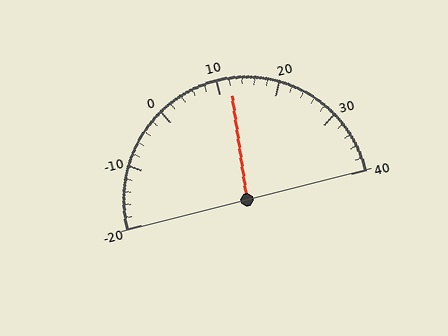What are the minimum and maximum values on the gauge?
The gauge ranges from -20 to 40.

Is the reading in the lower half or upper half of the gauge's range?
The reading is in the upper half of the range (-20 to 40).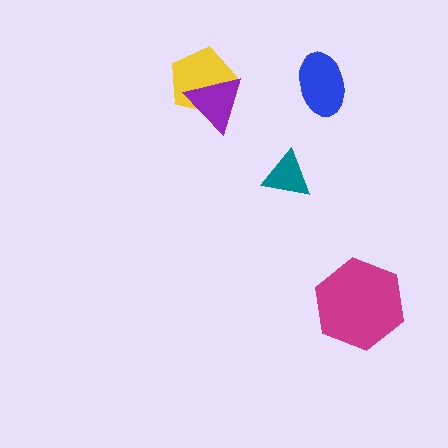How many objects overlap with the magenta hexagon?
0 objects overlap with the magenta hexagon.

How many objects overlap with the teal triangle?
0 objects overlap with the teal triangle.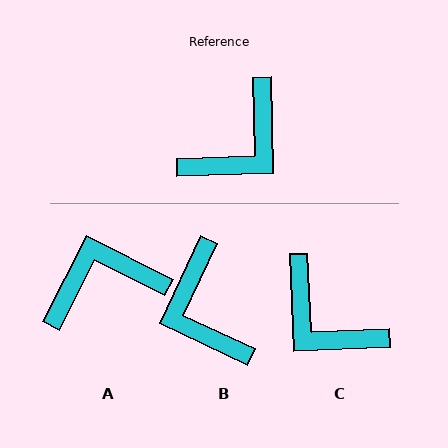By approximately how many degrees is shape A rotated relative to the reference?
Approximately 151 degrees counter-clockwise.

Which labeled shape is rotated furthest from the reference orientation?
A, about 151 degrees away.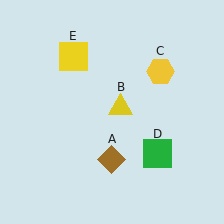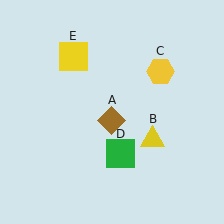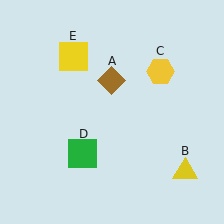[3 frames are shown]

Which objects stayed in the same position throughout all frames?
Yellow hexagon (object C) and yellow square (object E) remained stationary.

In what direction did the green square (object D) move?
The green square (object D) moved left.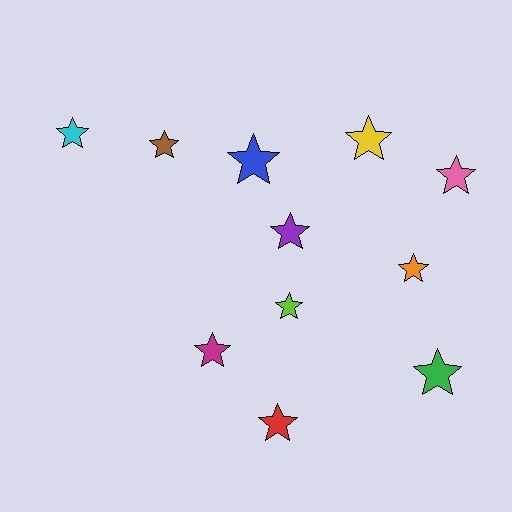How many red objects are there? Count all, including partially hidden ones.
There is 1 red object.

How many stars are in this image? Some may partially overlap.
There are 11 stars.